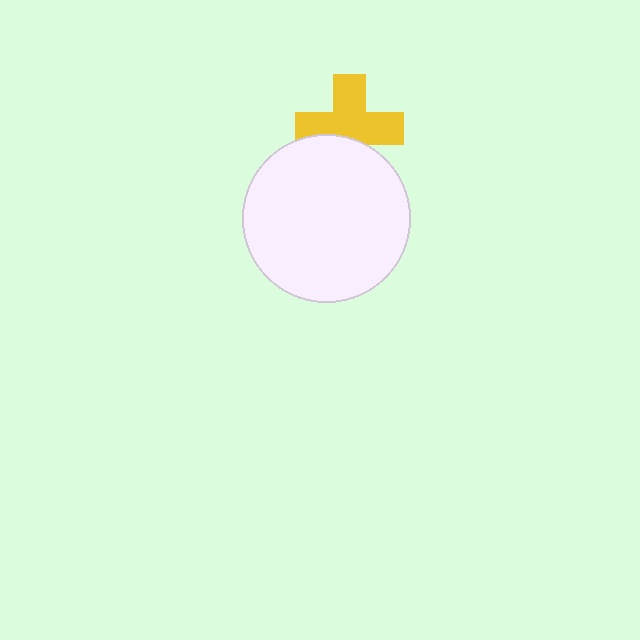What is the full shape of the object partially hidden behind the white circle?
The partially hidden object is a yellow cross.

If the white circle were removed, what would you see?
You would see the complete yellow cross.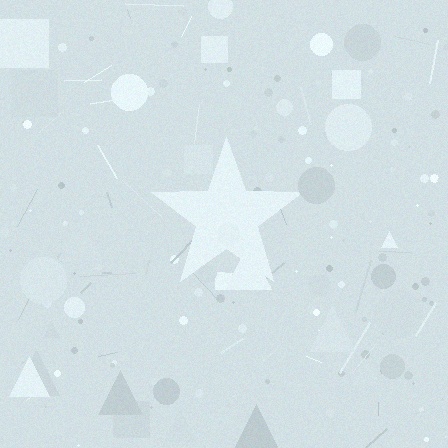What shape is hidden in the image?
A star is hidden in the image.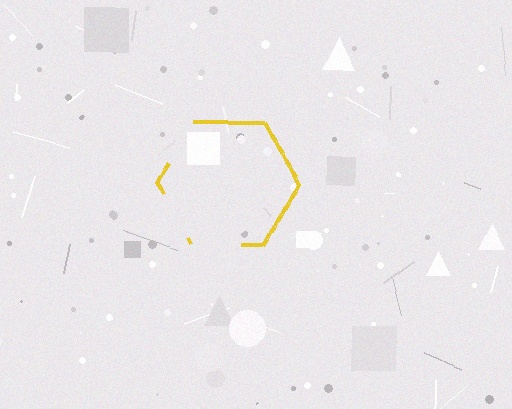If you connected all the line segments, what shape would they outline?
They would outline a hexagon.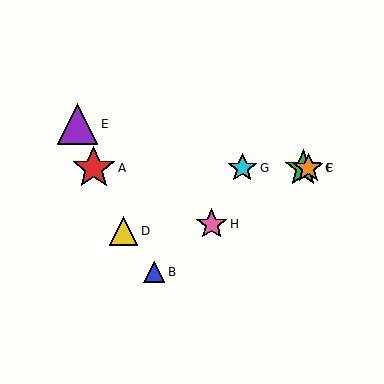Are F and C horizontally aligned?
Yes, both are at y≈168.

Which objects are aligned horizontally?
Objects A, C, F, G are aligned horizontally.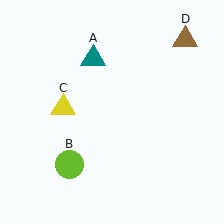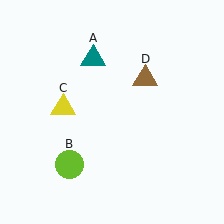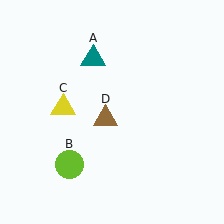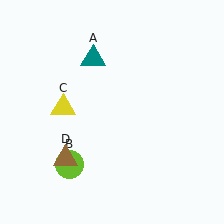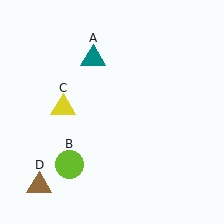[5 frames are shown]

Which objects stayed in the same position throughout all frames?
Teal triangle (object A) and lime circle (object B) and yellow triangle (object C) remained stationary.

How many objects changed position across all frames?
1 object changed position: brown triangle (object D).